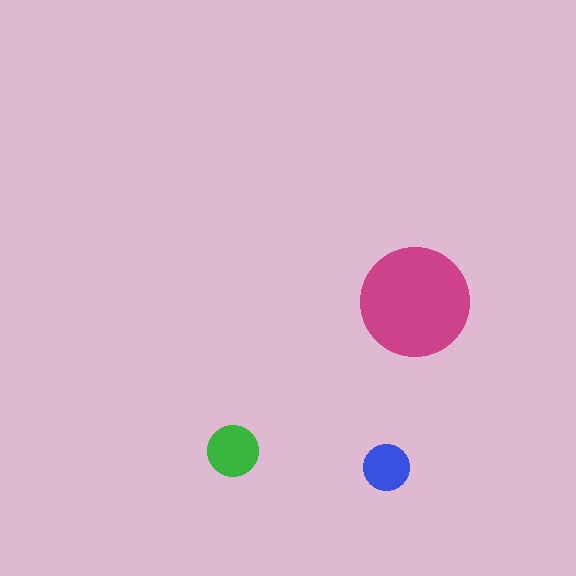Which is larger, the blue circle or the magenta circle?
The magenta one.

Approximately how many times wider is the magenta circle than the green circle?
About 2 times wider.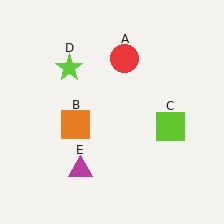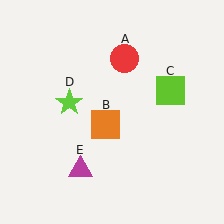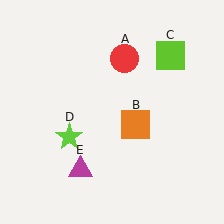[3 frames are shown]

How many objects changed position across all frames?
3 objects changed position: orange square (object B), lime square (object C), lime star (object D).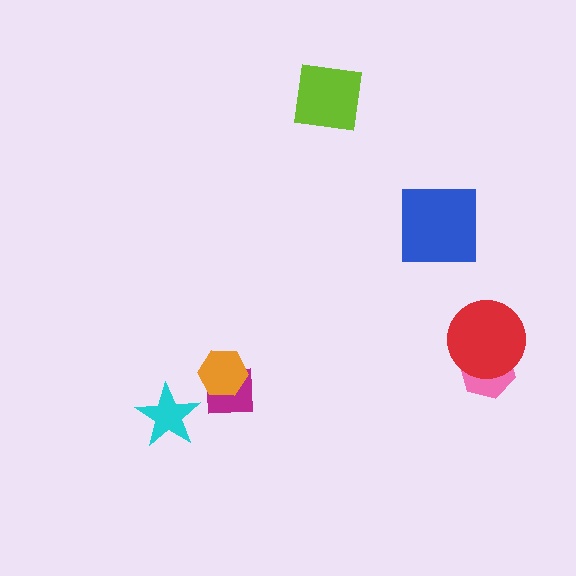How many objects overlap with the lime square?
0 objects overlap with the lime square.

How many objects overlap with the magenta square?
1 object overlaps with the magenta square.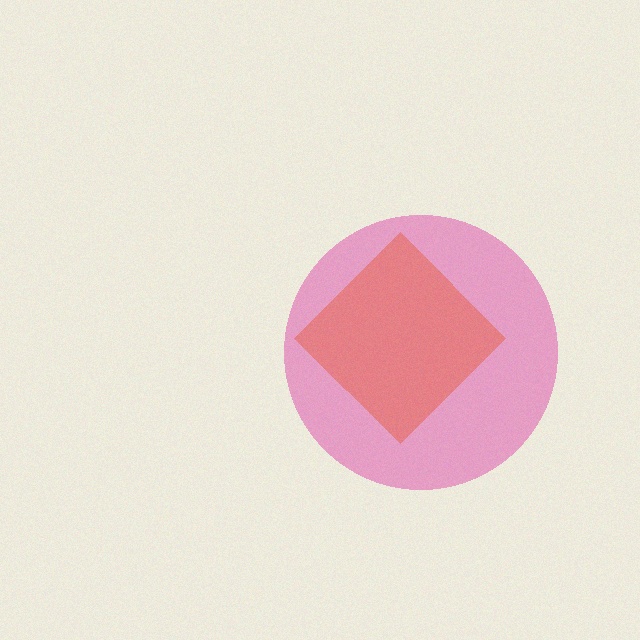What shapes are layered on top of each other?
The layered shapes are: an orange diamond, a pink circle.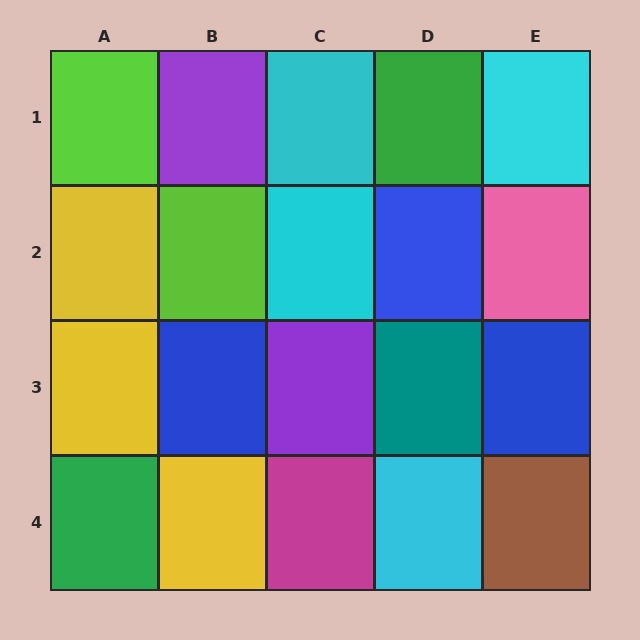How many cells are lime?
2 cells are lime.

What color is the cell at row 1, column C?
Cyan.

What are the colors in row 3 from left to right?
Yellow, blue, purple, teal, blue.